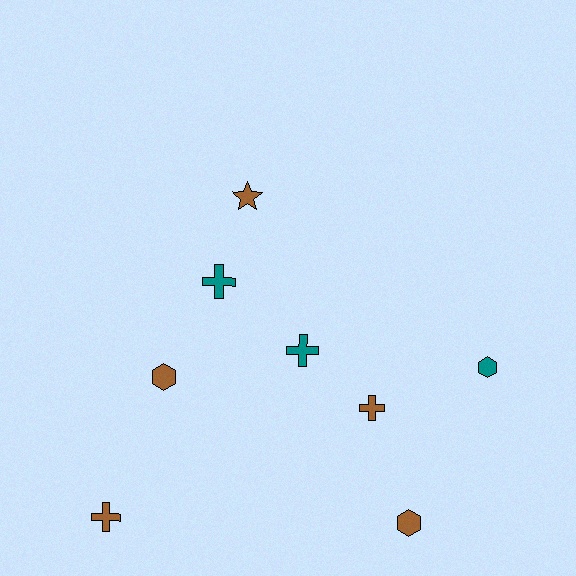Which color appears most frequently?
Brown, with 5 objects.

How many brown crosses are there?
There are 2 brown crosses.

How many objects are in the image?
There are 8 objects.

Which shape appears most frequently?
Cross, with 4 objects.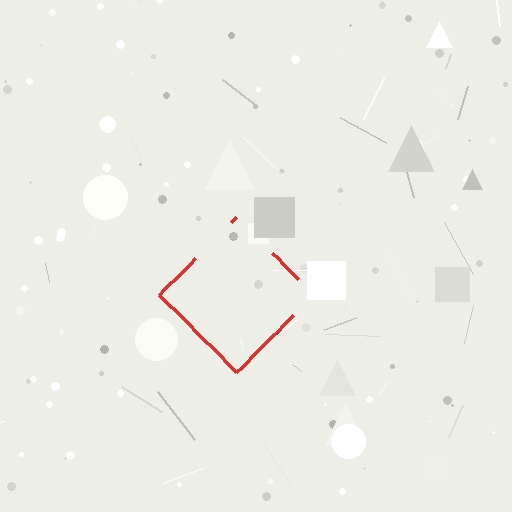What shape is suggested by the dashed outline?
The dashed outline suggests a diamond.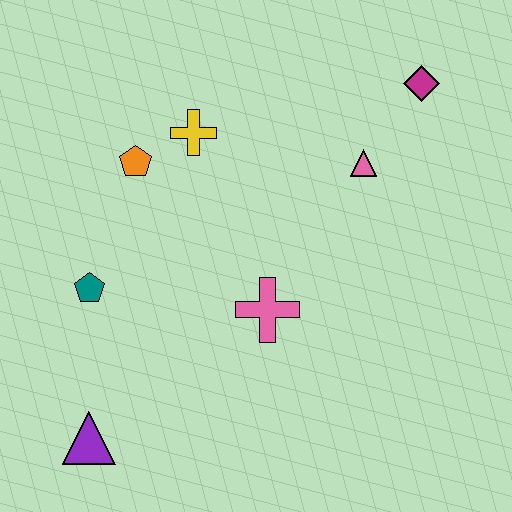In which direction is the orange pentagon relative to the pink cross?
The orange pentagon is above the pink cross.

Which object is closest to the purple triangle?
The teal pentagon is closest to the purple triangle.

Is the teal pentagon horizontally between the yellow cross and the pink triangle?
No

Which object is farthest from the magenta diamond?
The purple triangle is farthest from the magenta diamond.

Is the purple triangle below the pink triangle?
Yes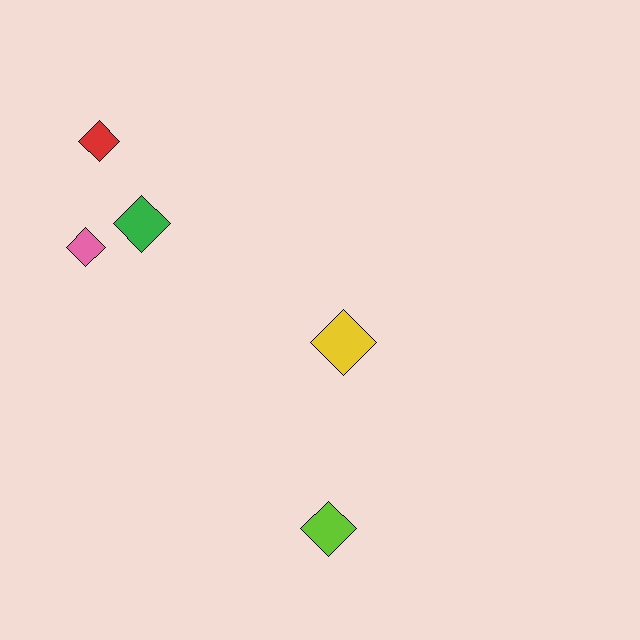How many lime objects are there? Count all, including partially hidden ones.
There is 1 lime object.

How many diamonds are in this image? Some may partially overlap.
There are 5 diamonds.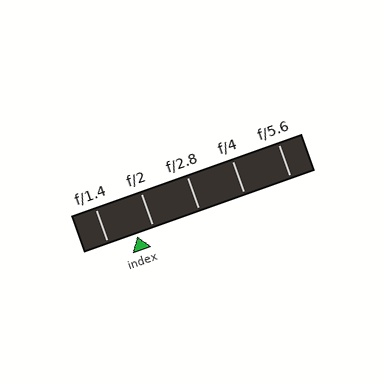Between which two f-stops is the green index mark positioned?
The index mark is between f/1.4 and f/2.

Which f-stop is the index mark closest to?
The index mark is closest to f/2.